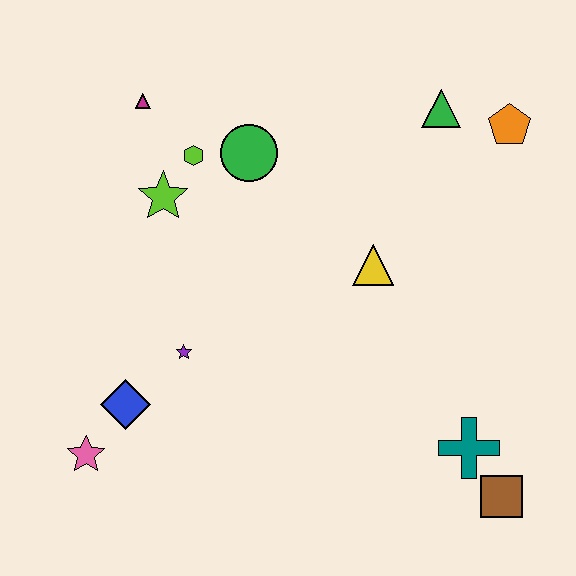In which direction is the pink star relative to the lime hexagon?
The pink star is below the lime hexagon.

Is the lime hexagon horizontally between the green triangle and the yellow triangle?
No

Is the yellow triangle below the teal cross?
No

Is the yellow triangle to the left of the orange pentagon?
Yes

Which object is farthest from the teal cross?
The magenta triangle is farthest from the teal cross.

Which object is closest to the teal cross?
The brown square is closest to the teal cross.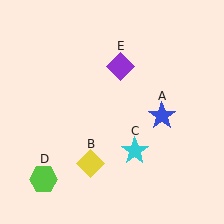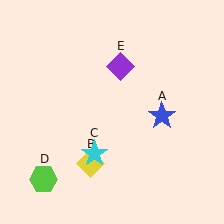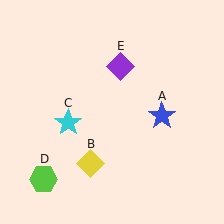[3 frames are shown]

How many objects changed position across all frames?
1 object changed position: cyan star (object C).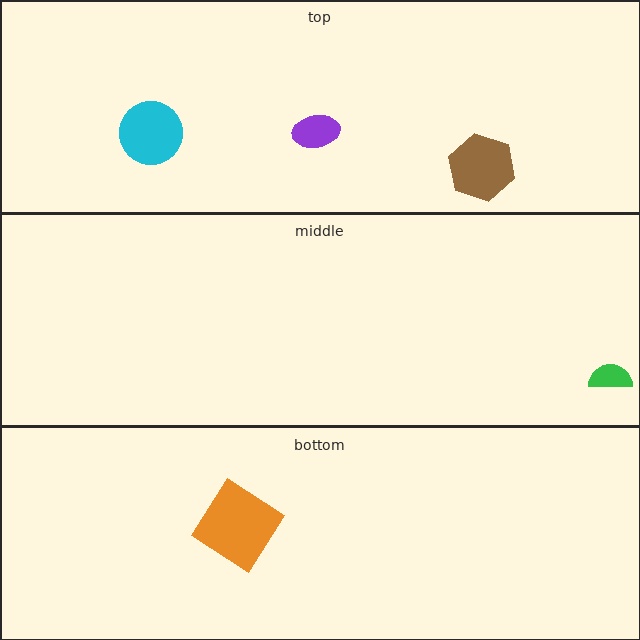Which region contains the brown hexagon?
The top region.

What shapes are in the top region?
The purple ellipse, the cyan circle, the brown hexagon.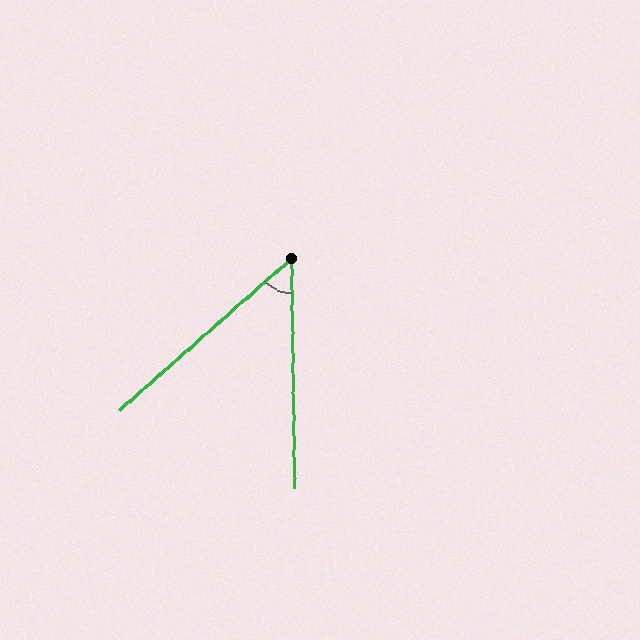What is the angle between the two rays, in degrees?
Approximately 49 degrees.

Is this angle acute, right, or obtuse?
It is acute.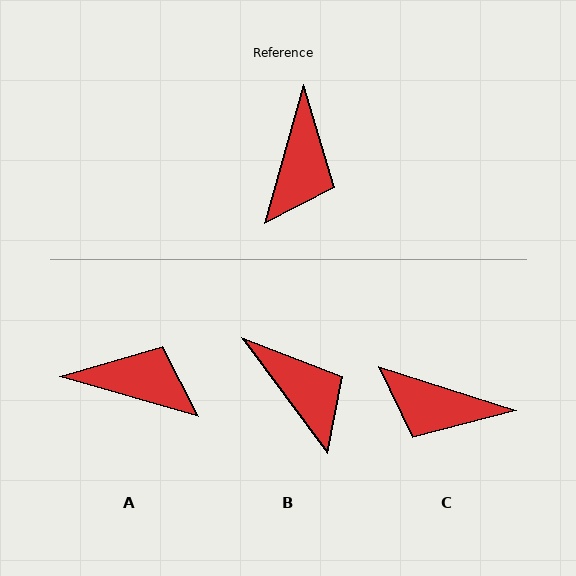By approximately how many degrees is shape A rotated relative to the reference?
Approximately 90 degrees counter-clockwise.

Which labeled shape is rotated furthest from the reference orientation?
C, about 92 degrees away.